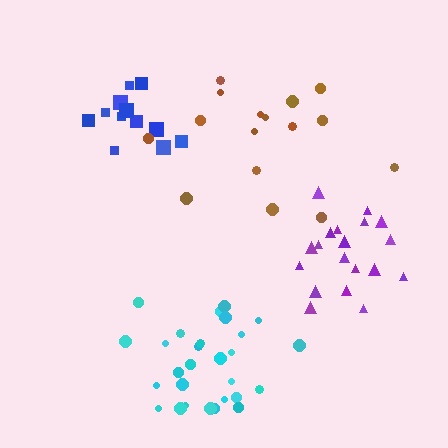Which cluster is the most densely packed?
Blue.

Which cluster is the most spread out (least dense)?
Brown.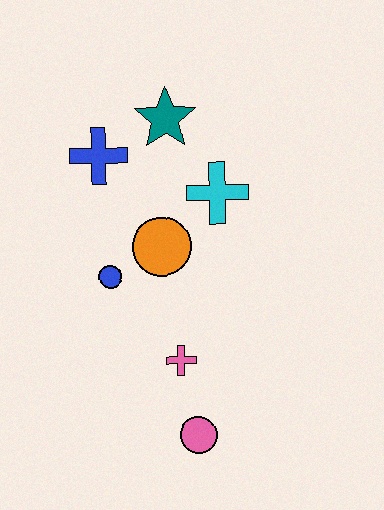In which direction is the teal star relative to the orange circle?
The teal star is above the orange circle.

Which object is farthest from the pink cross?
The teal star is farthest from the pink cross.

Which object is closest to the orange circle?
The blue circle is closest to the orange circle.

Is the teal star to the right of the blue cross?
Yes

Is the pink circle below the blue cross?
Yes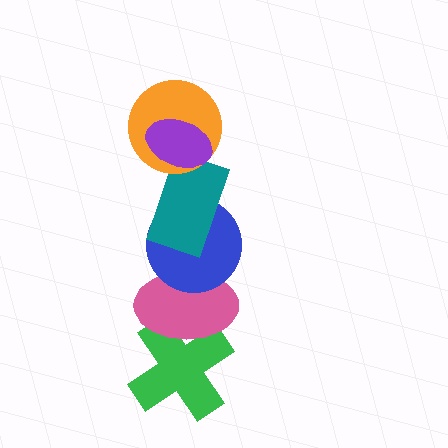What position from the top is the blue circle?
The blue circle is 4th from the top.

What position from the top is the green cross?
The green cross is 6th from the top.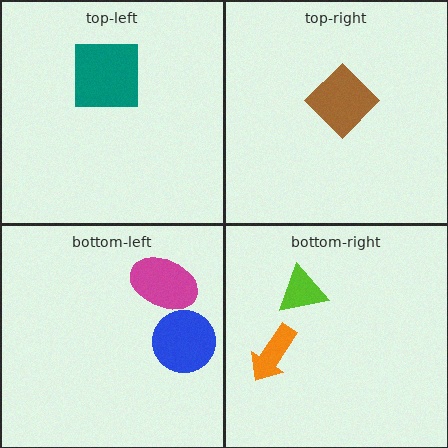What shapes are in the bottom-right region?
The orange arrow, the lime triangle.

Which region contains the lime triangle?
The bottom-right region.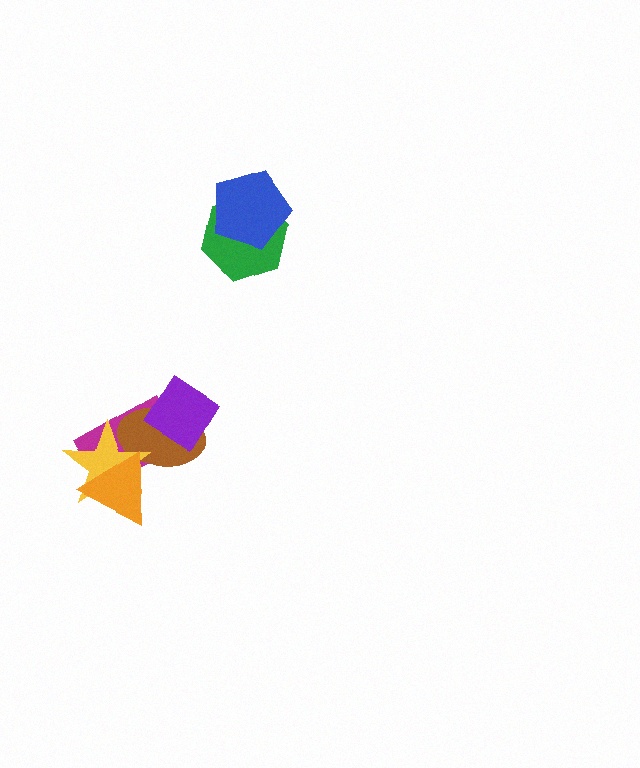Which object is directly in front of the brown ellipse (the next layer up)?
The yellow star is directly in front of the brown ellipse.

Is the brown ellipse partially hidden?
Yes, it is partially covered by another shape.